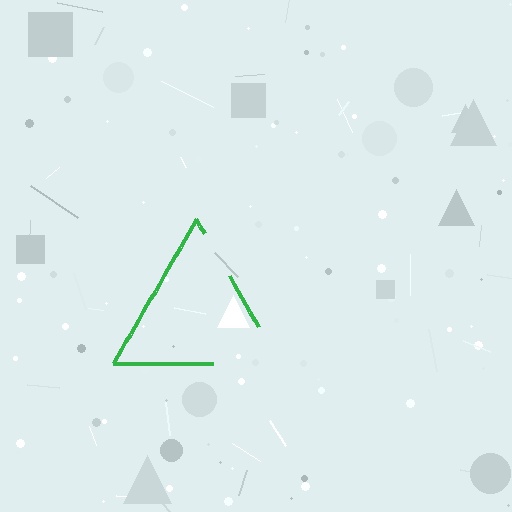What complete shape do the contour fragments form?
The contour fragments form a triangle.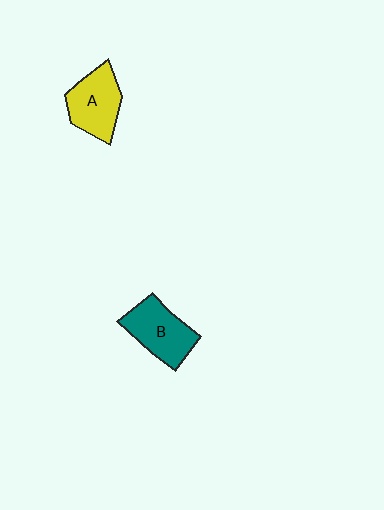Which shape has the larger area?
Shape B (teal).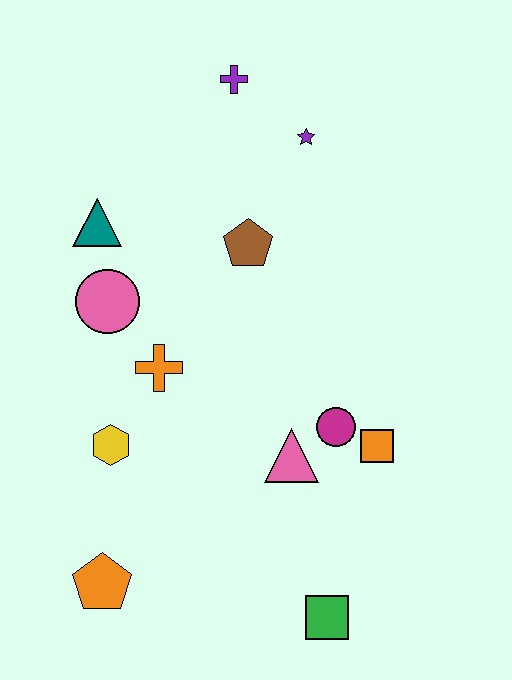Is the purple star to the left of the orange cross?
No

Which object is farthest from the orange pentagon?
The purple cross is farthest from the orange pentagon.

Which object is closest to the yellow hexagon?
The orange cross is closest to the yellow hexagon.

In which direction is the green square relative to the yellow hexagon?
The green square is to the right of the yellow hexagon.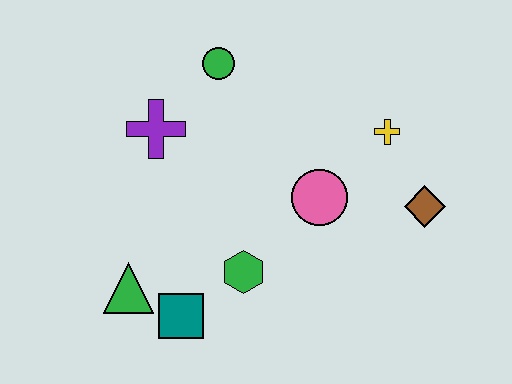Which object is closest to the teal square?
The green triangle is closest to the teal square.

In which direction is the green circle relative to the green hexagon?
The green circle is above the green hexagon.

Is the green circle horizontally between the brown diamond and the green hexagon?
No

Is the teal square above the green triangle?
No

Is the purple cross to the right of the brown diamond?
No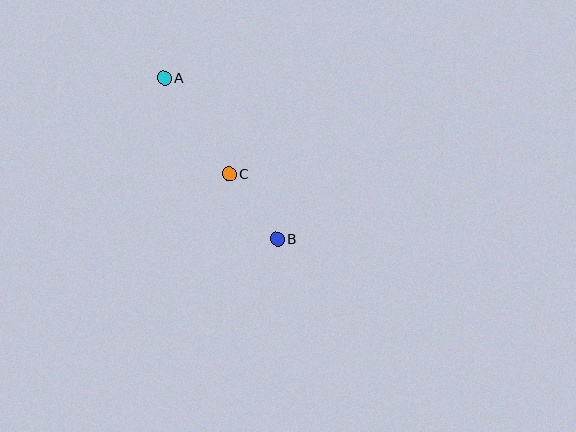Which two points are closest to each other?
Points B and C are closest to each other.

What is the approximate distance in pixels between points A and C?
The distance between A and C is approximately 116 pixels.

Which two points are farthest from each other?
Points A and B are farthest from each other.